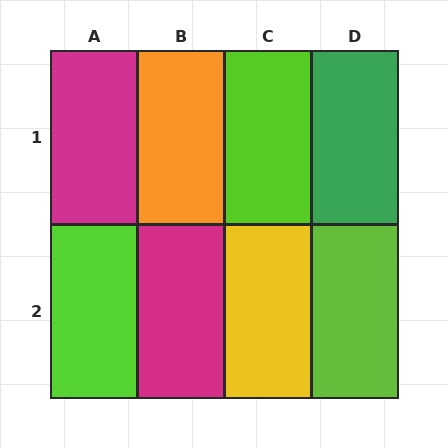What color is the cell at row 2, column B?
Magenta.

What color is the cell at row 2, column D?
Lime.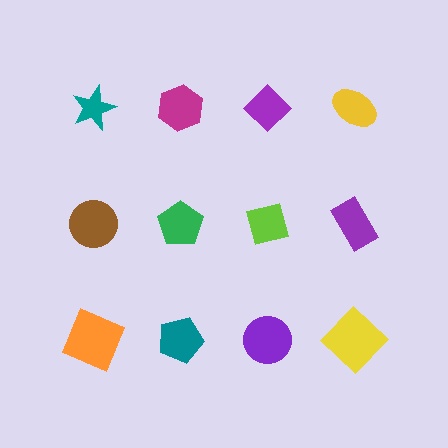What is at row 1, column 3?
A purple diamond.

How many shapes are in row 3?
4 shapes.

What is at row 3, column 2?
A teal pentagon.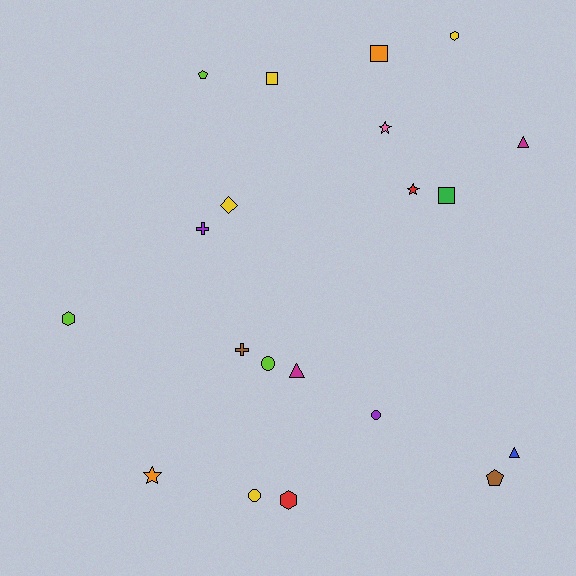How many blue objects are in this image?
There is 1 blue object.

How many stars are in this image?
There are 3 stars.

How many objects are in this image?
There are 20 objects.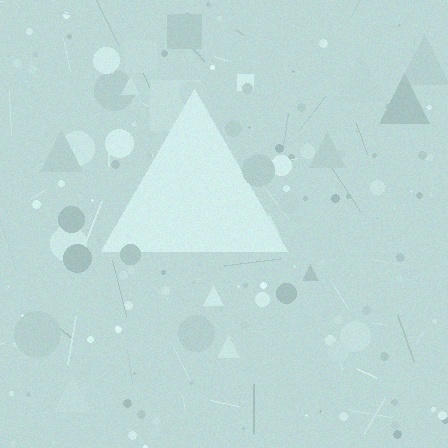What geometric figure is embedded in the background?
A triangle is embedded in the background.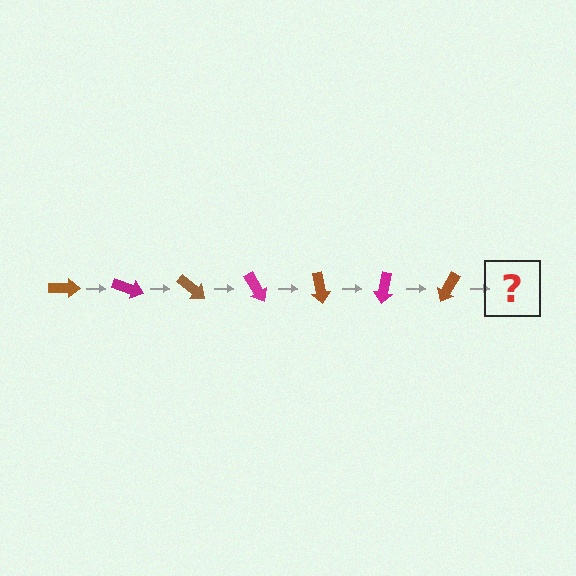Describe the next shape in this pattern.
It should be a magenta arrow, rotated 140 degrees from the start.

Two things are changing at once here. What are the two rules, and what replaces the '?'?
The two rules are that it rotates 20 degrees each step and the color cycles through brown and magenta. The '?' should be a magenta arrow, rotated 140 degrees from the start.